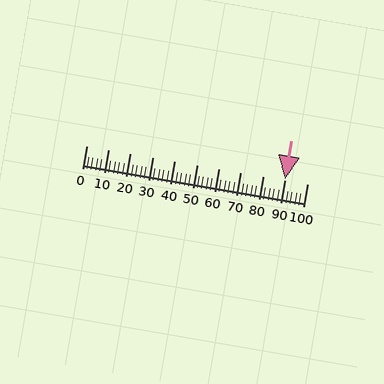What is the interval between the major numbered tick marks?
The major tick marks are spaced 10 units apart.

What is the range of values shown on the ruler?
The ruler shows values from 0 to 100.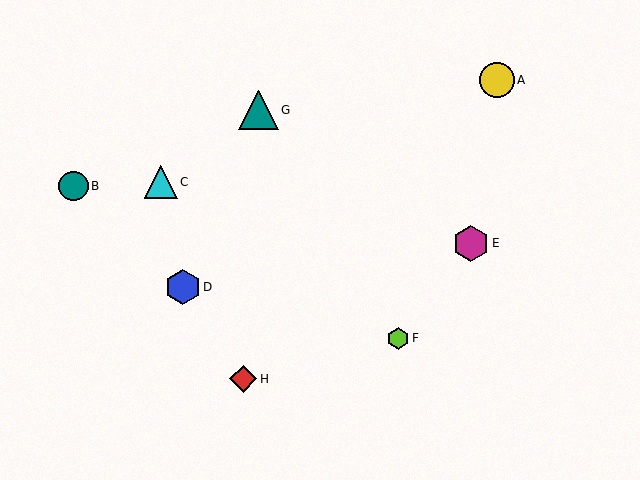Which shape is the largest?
The teal triangle (labeled G) is the largest.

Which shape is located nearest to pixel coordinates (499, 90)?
The yellow circle (labeled A) at (497, 80) is nearest to that location.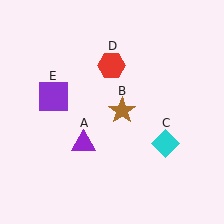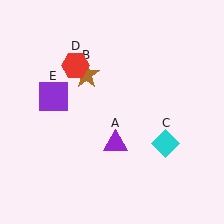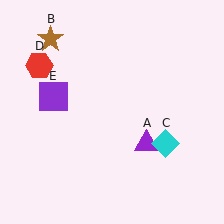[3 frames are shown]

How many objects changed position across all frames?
3 objects changed position: purple triangle (object A), brown star (object B), red hexagon (object D).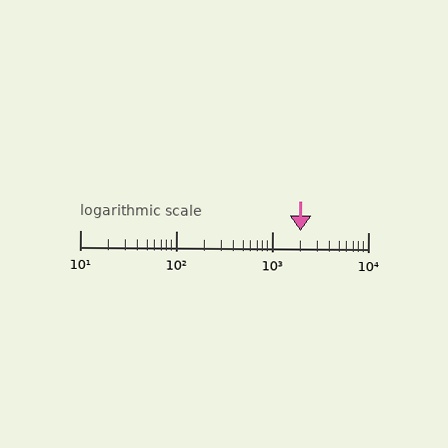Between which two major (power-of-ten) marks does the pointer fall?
The pointer is between 1000 and 10000.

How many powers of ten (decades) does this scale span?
The scale spans 3 decades, from 10 to 10000.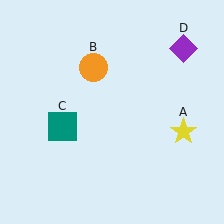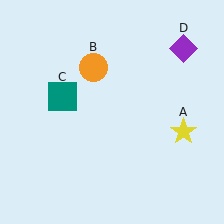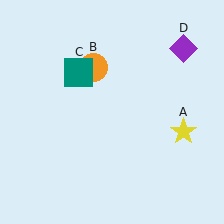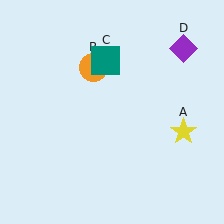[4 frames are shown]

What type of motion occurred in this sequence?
The teal square (object C) rotated clockwise around the center of the scene.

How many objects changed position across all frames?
1 object changed position: teal square (object C).